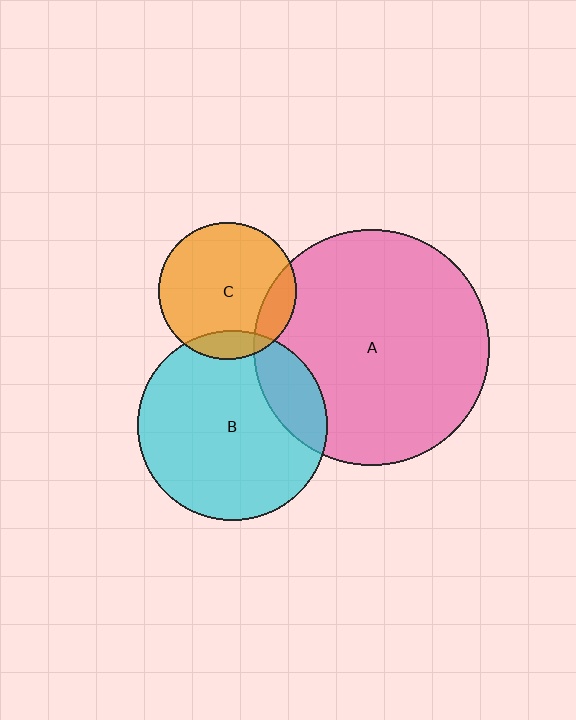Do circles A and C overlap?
Yes.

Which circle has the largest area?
Circle A (pink).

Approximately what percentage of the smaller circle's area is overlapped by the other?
Approximately 15%.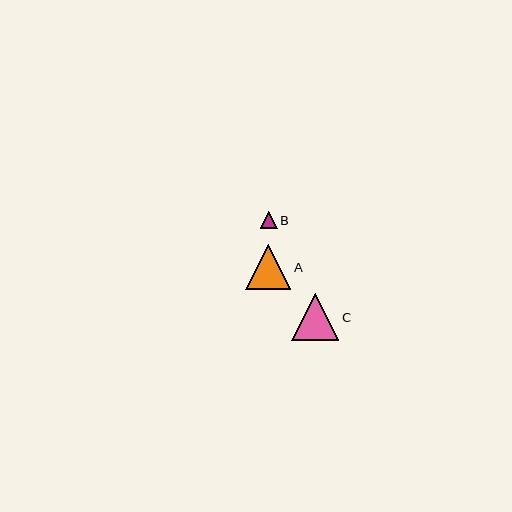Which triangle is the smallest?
Triangle B is the smallest with a size of approximately 17 pixels.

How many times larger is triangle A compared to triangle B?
Triangle A is approximately 2.7 times the size of triangle B.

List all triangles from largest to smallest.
From largest to smallest: C, A, B.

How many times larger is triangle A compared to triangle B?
Triangle A is approximately 2.7 times the size of triangle B.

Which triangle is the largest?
Triangle C is the largest with a size of approximately 47 pixels.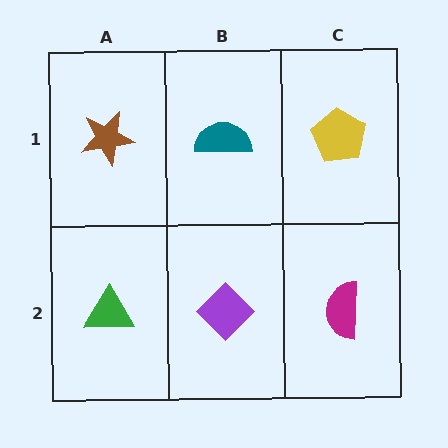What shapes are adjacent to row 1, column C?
A magenta semicircle (row 2, column C), a teal semicircle (row 1, column B).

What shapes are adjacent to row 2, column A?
A brown star (row 1, column A), a purple diamond (row 2, column B).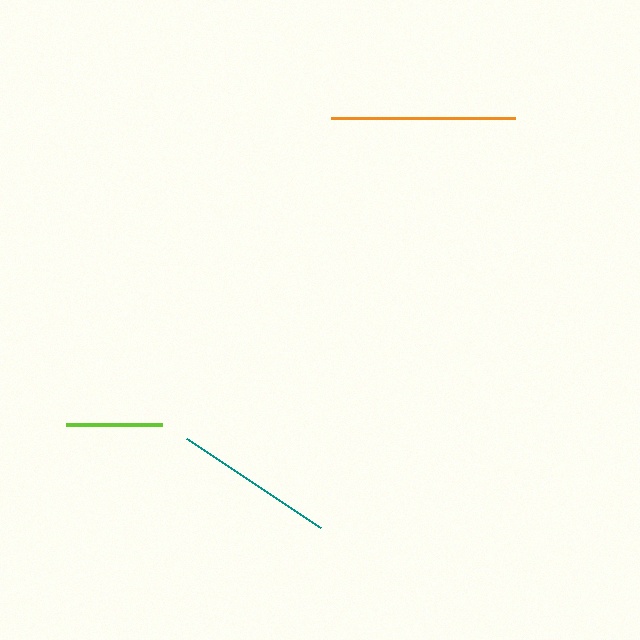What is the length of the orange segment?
The orange segment is approximately 183 pixels long.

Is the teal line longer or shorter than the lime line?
The teal line is longer than the lime line.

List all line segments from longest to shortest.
From longest to shortest: orange, teal, lime.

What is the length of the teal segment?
The teal segment is approximately 160 pixels long.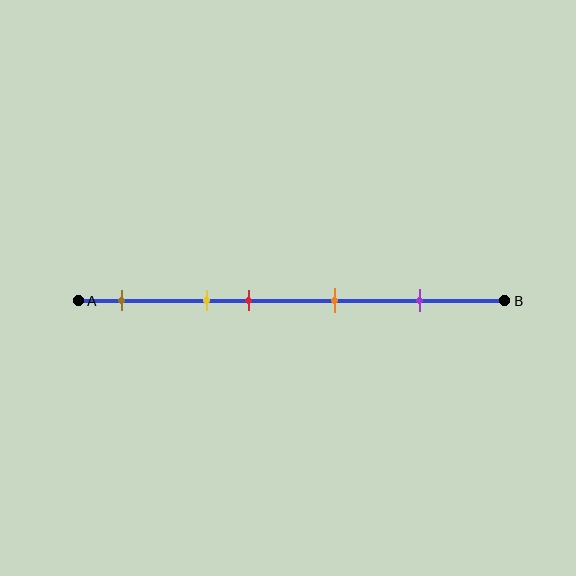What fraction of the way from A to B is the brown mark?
The brown mark is approximately 10% (0.1) of the way from A to B.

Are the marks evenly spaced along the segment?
No, the marks are not evenly spaced.